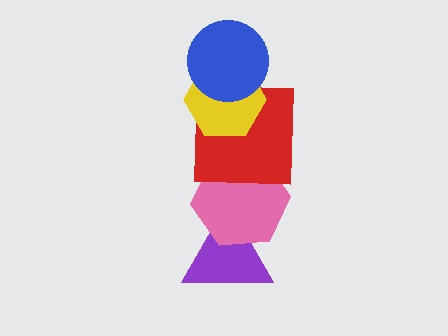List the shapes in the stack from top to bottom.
From top to bottom: the blue circle, the yellow hexagon, the red square, the pink hexagon, the purple triangle.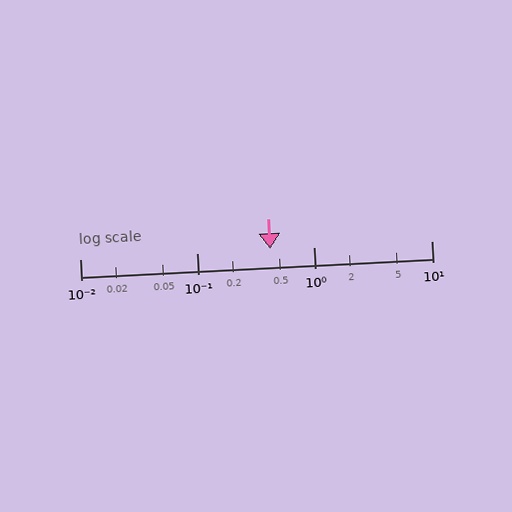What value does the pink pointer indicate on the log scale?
The pointer indicates approximately 0.42.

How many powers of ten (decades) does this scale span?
The scale spans 3 decades, from 0.01 to 10.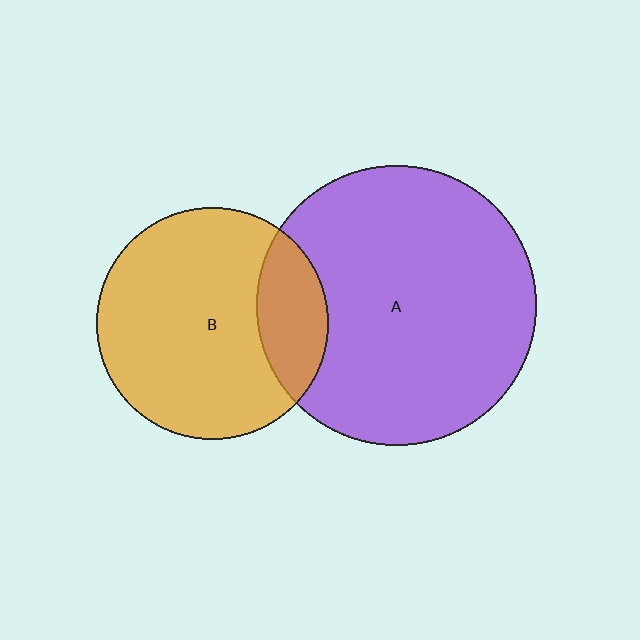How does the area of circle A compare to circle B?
Approximately 1.5 times.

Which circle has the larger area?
Circle A (purple).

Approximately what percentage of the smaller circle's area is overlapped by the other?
Approximately 20%.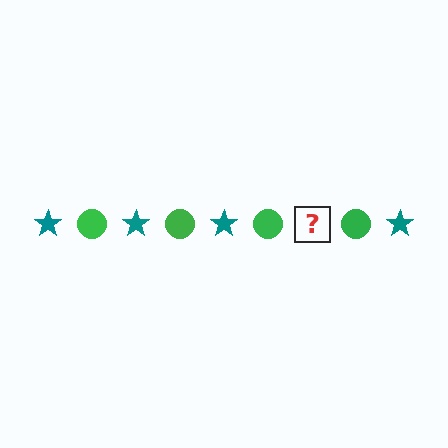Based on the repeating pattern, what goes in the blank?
The blank should be a teal star.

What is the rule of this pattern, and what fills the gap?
The rule is that the pattern alternates between teal star and green circle. The gap should be filled with a teal star.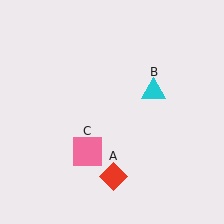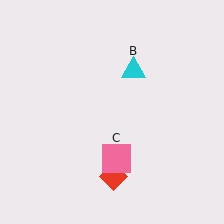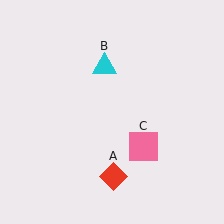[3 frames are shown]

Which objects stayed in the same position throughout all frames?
Red diamond (object A) remained stationary.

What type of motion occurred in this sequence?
The cyan triangle (object B), pink square (object C) rotated counterclockwise around the center of the scene.